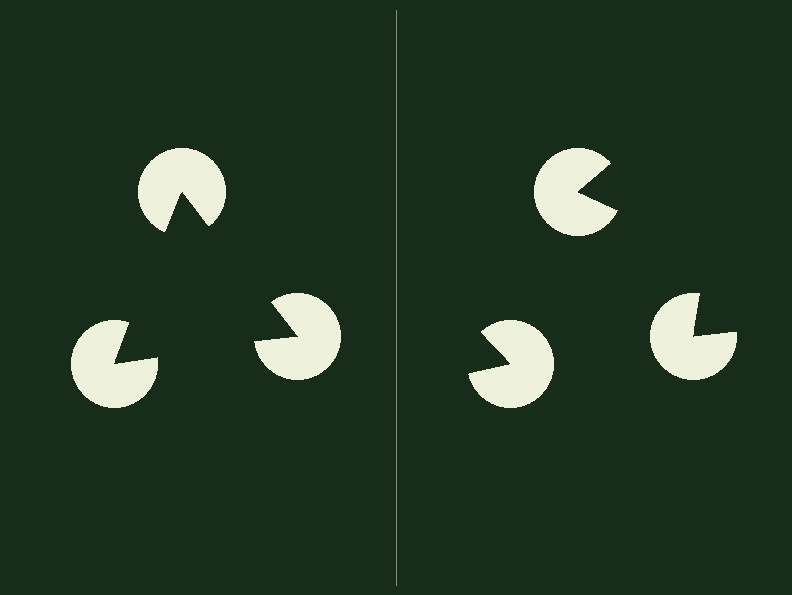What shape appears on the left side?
An illusory triangle.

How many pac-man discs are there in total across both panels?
6 — 3 on each side.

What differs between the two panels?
The pac-man discs are positioned identically on both sides; only the wedge orientations differ. On the left they align to a triangle; on the right they are misaligned.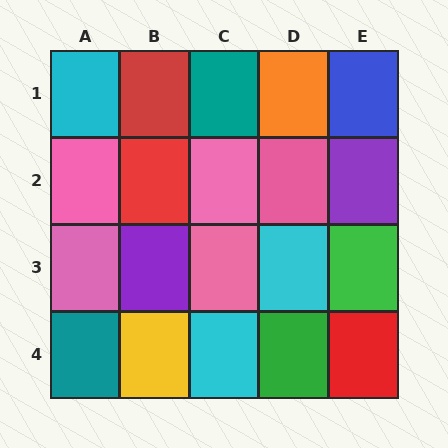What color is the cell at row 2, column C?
Pink.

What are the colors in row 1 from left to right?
Cyan, red, teal, orange, blue.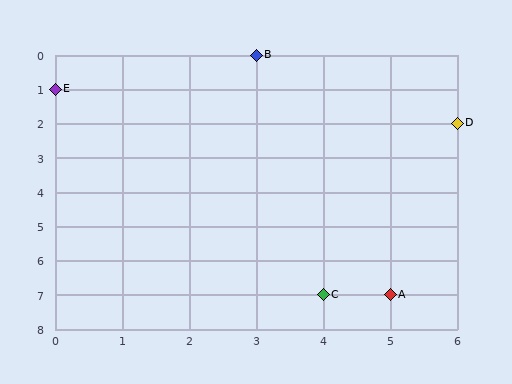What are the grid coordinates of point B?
Point B is at grid coordinates (3, 0).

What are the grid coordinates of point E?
Point E is at grid coordinates (0, 1).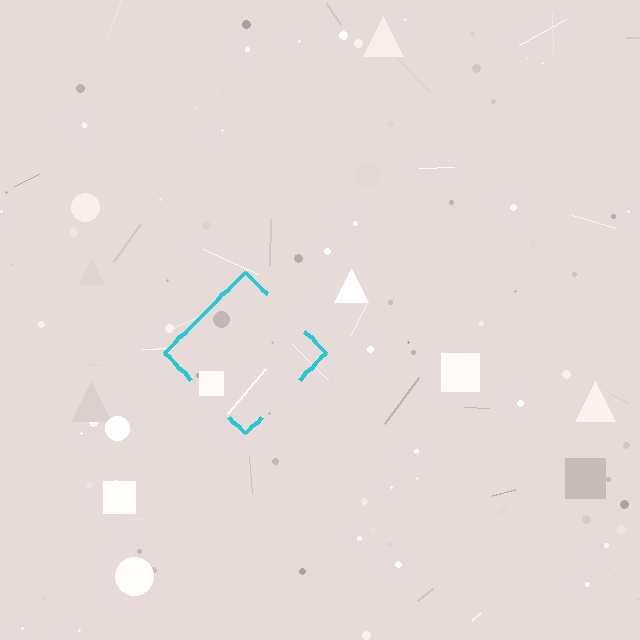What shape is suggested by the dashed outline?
The dashed outline suggests a diamond.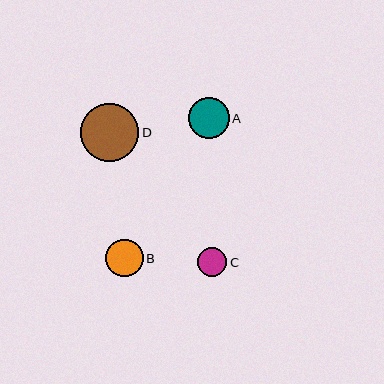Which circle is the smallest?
Circle C is the smallest with a size of approximately 29 pixels.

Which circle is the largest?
Circle D is the largest with a size of approximately 58 pixels.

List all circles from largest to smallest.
From largest to smallest: D, A, B, C.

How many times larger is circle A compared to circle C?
Circle A is approximately 1.4 times the size of circle C.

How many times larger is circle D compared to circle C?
Circle D is approximately 2.0 times the size of circle C.